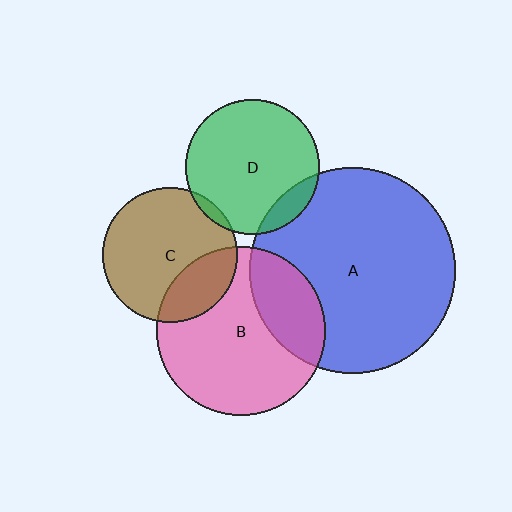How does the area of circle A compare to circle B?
Approximately 1.5 times.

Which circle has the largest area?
Circle A (blue).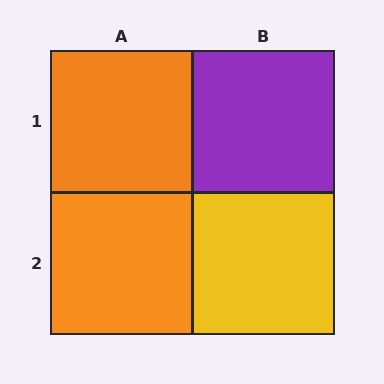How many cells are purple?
1 cell is purple.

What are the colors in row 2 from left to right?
Orange, yellow.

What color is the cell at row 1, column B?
Purple.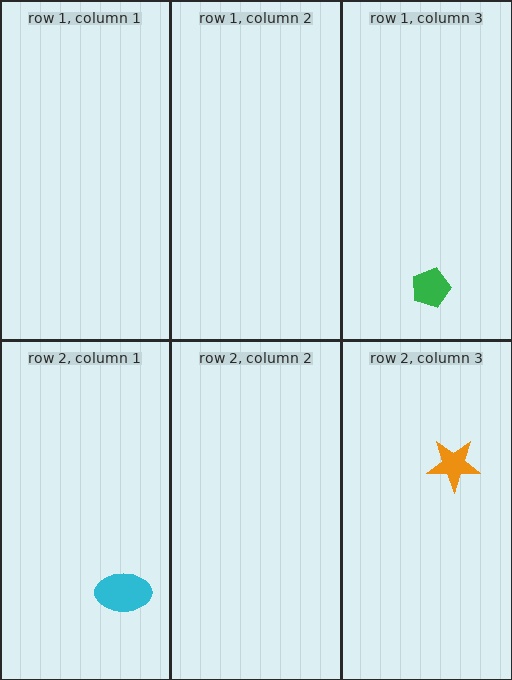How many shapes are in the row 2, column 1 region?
1.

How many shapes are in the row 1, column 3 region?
1.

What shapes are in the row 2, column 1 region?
The cyan ellipse.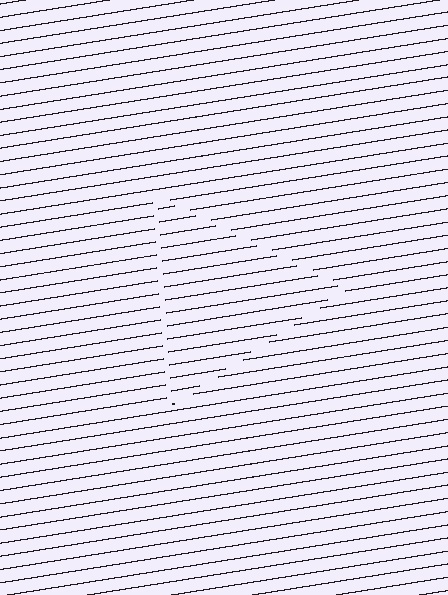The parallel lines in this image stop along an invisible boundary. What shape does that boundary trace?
An illusory triangle. The interior of the shape contains the same grating, shifted by half a period — the contour is defined by the phase discontinuity where line-ends from the inner and outer gratings abut.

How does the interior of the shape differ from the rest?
The interior of the shape contains the same grating, shifted by half a period — the contour is defined by the phase discontinuity where line-ends from the inner and outer gratings abut.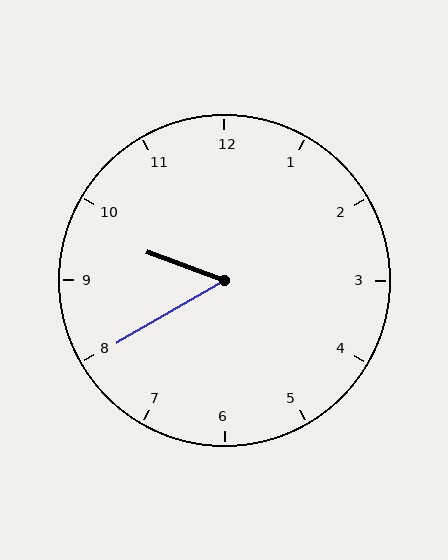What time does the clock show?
9:40.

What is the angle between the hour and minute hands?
Approximately 50 degrees.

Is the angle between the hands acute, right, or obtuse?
It is acute.